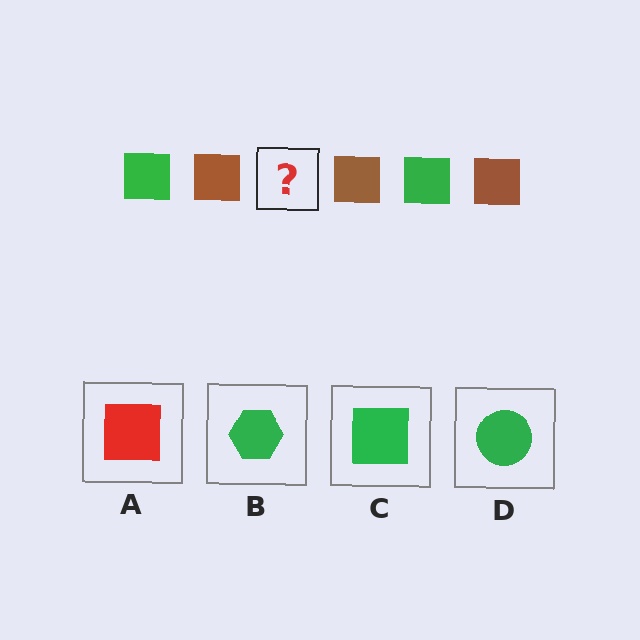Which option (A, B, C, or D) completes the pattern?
C.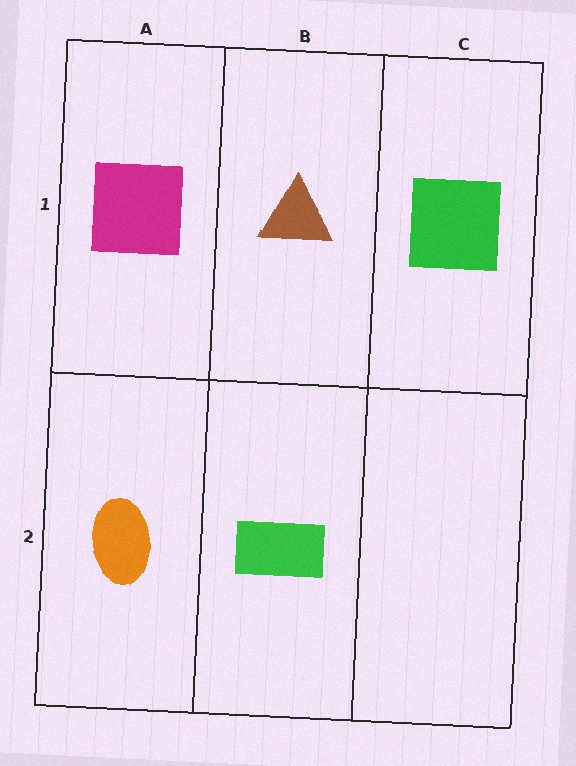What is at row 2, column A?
An orange ellipse.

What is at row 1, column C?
A green square.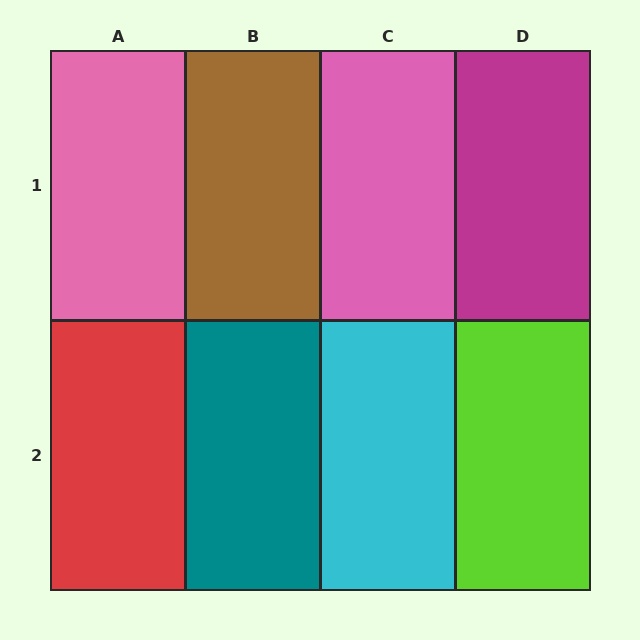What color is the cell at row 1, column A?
Pink.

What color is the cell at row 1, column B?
Brown.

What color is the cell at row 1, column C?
Pink.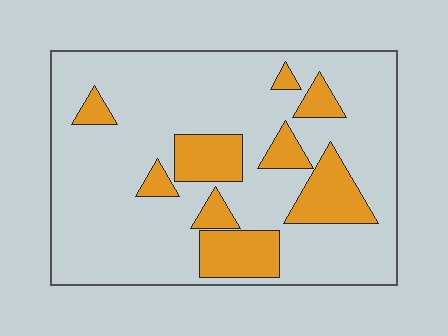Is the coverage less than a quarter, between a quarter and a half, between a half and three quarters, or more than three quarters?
Less than a quarter.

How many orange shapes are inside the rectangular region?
9.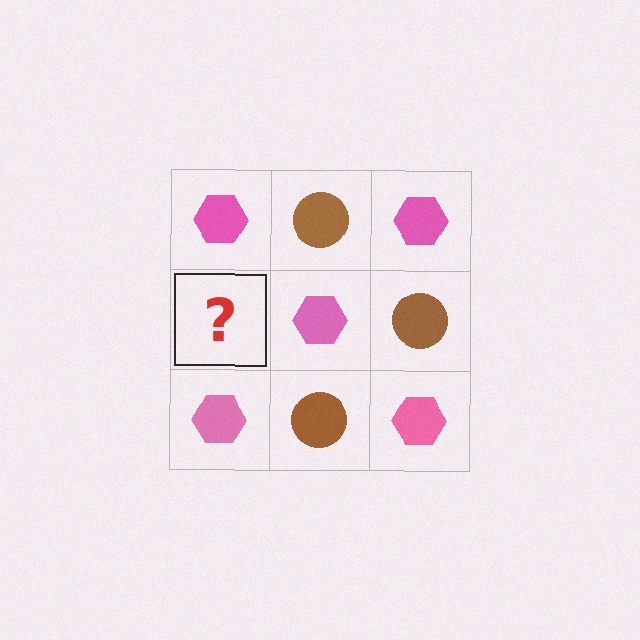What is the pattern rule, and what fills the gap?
The rule is that it alternates pink hexagon and brown circle in a checkerboard pattern. The gap should be filled with a brown circle.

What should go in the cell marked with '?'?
The missing cell should contain a brown circle.